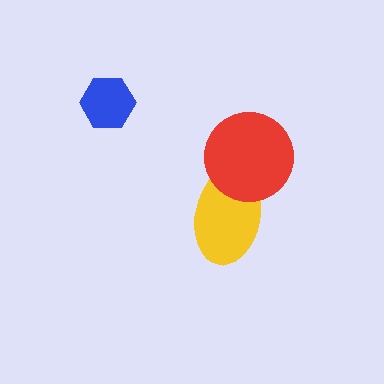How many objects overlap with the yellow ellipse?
1 object overlaps with the yellow ellipse.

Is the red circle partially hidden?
No, no other shape covers it.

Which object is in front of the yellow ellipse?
The red circle is in front of the yellow ellipse.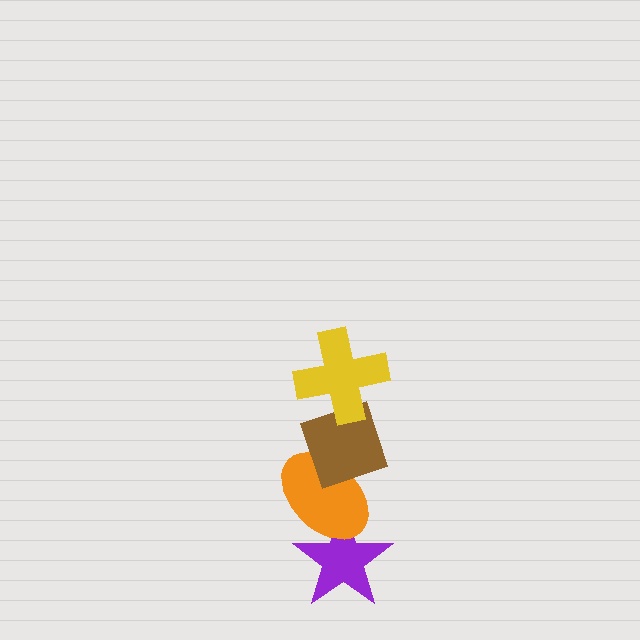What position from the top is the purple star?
The purple star is 4th from the top.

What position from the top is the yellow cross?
The yellow cross is 1st from the top.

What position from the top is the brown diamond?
The brown diamond is 2nd from the top.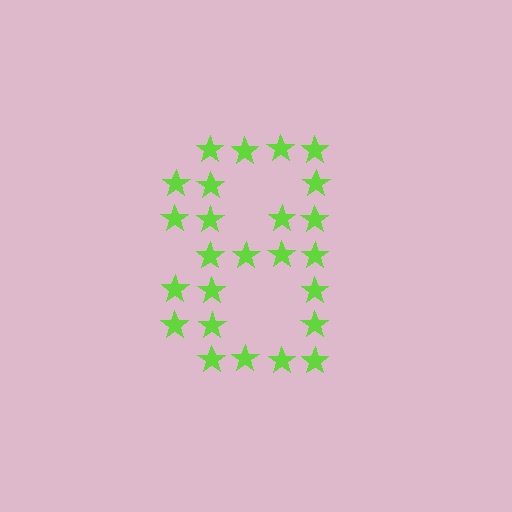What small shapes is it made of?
It is made of small stars.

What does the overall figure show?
The overall figure shows the digit 8.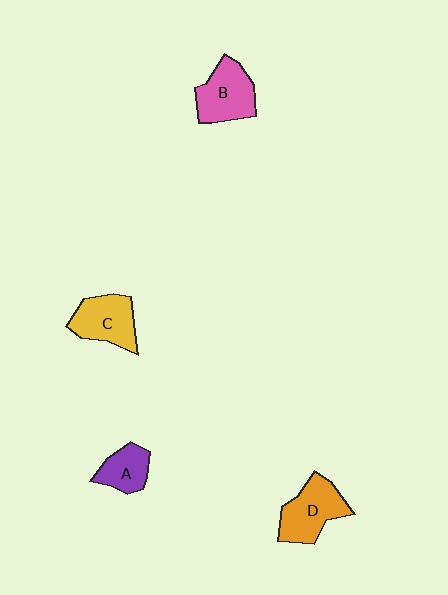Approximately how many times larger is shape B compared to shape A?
Approximately 1.5 times.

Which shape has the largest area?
Shape D (orange).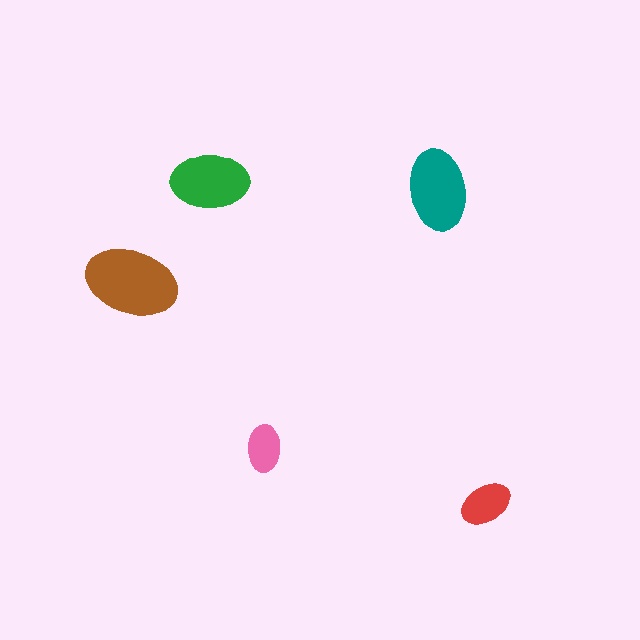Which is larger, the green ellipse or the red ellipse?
The green one.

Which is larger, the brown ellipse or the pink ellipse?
The brown one.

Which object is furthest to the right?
The red ellipse is rightmost.